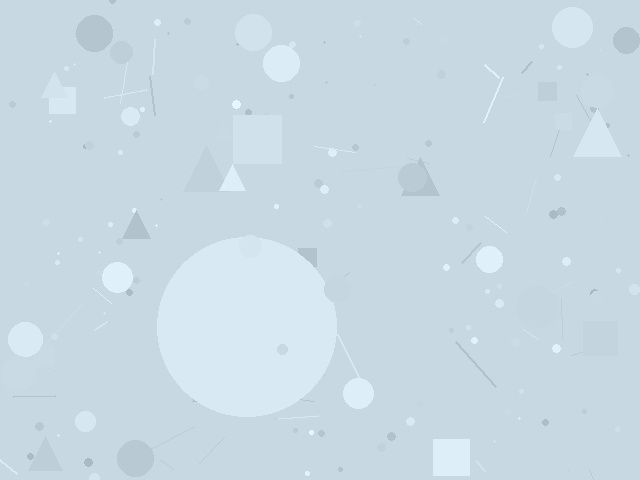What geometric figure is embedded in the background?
A circle is embedded in the background.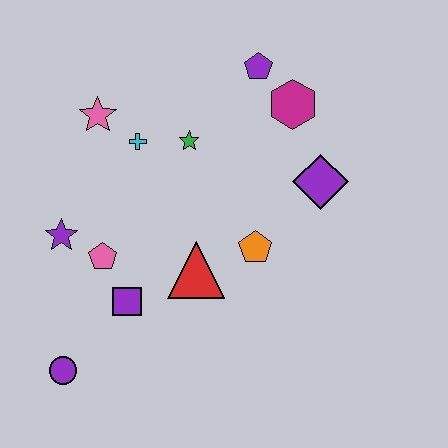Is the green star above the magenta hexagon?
No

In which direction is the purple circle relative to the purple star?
The purple circle is below the purple star.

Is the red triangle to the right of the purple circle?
Yes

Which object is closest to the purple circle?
The purple square is closest to the purple circle.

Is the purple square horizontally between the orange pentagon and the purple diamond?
No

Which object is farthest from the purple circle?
The purple pentagon is farthest from the purple circle.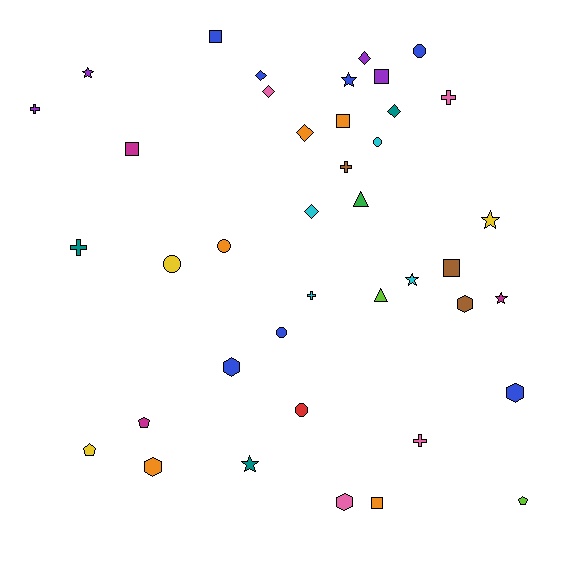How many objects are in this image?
There are 40 objects.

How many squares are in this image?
There are 6 squares.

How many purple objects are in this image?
There are 4 purple objects.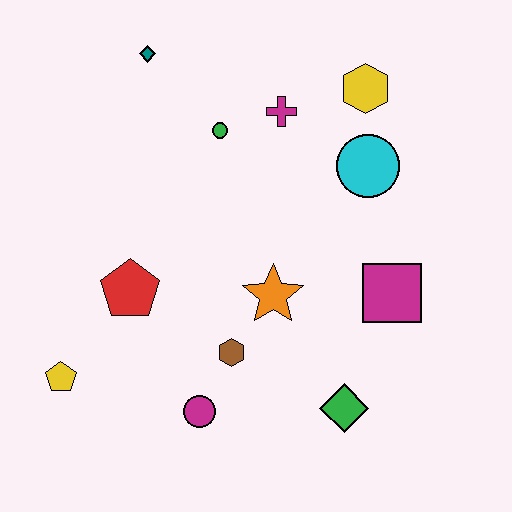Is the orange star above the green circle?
No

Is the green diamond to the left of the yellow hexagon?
Yes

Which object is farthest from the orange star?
The teal diamond is farthest from the orange star.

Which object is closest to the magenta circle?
The brown hexagon is closest to the magenta circle.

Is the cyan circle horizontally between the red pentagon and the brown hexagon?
No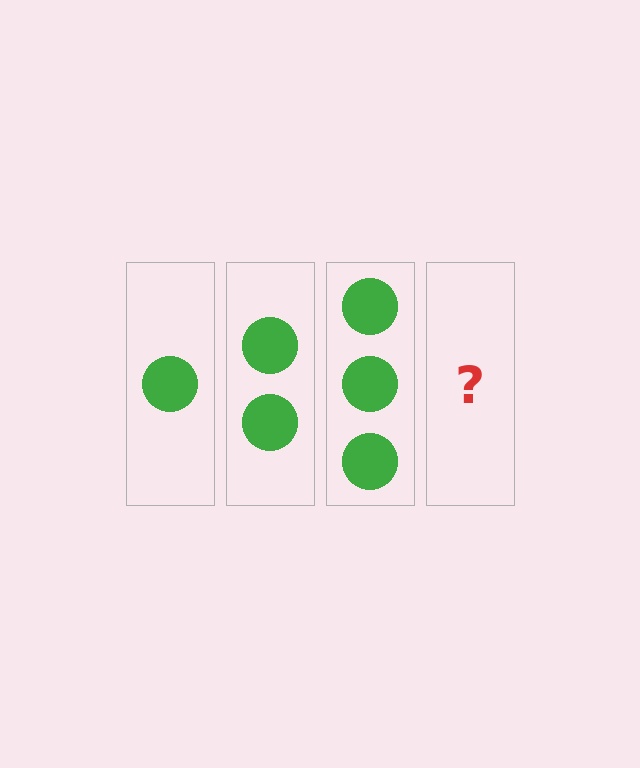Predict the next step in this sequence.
The next step is 4 circles.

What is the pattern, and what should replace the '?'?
The pattern is that each step adds one more circle. The '?' should be 4 circles.